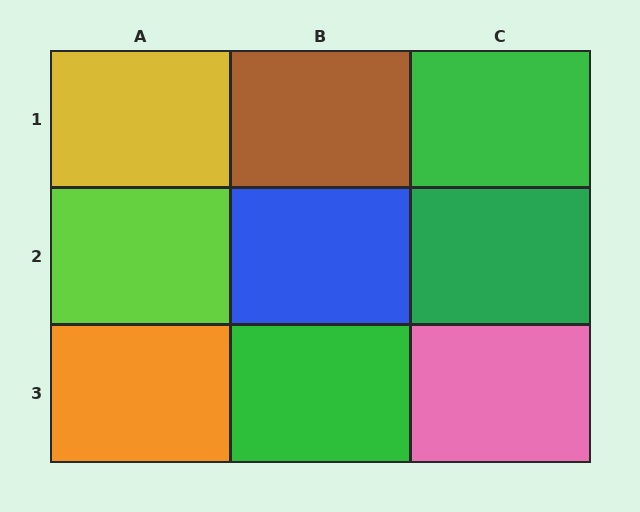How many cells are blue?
1 cell is blue.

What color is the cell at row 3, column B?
Green.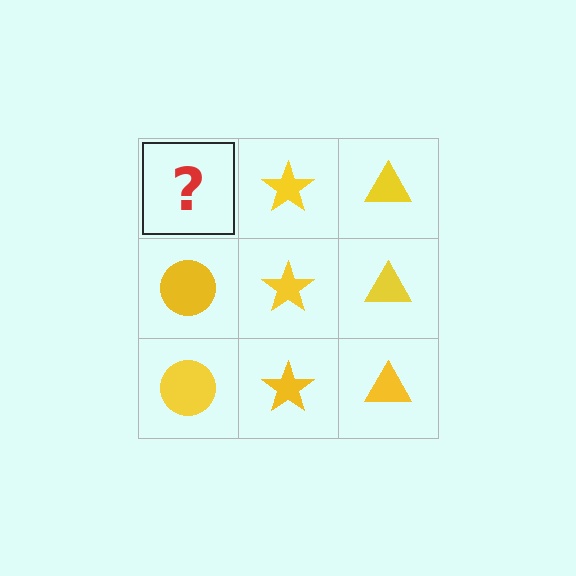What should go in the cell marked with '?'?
The missing cell should contain a yellow circle.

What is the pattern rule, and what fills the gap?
The rule is that each column has a consistent shape. The gap should be filled with a yellow circle.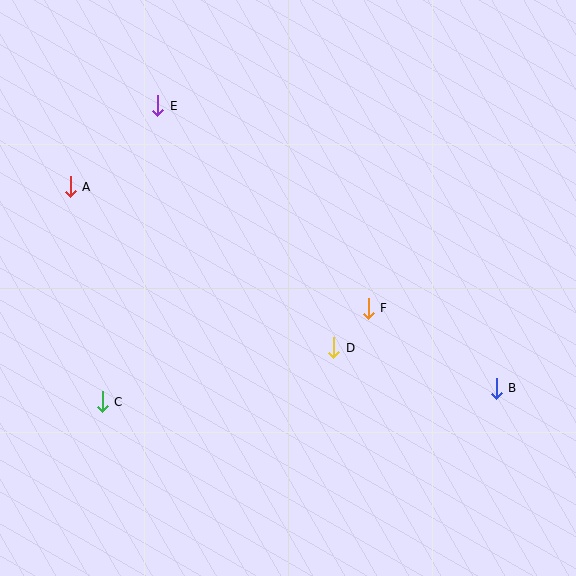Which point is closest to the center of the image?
Point D at (334, 348) is closest to the center.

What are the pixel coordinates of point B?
Point B is at (496, 388).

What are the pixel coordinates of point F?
Point F is at (368, 308).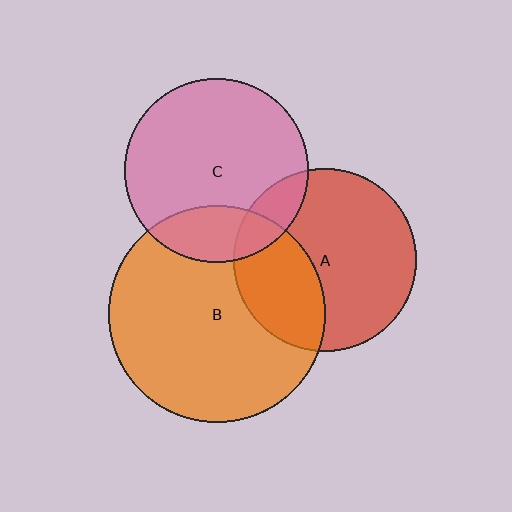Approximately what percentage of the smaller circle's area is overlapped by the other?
Approximately 15%.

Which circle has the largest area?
Circle B (orange).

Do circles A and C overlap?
Yes.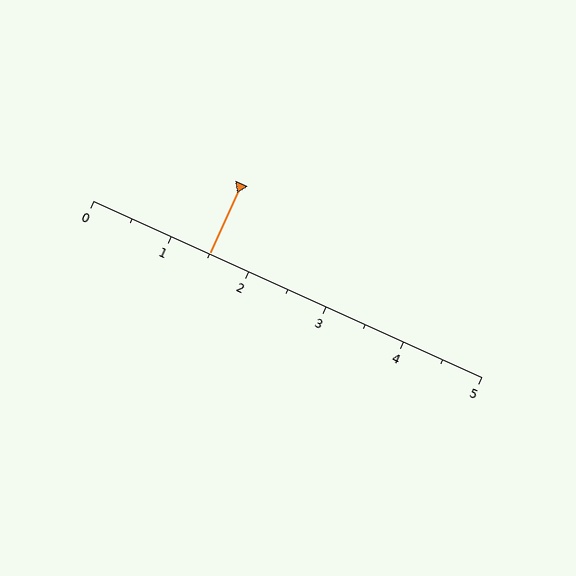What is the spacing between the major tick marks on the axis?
The major ticks are spaced 1 apart.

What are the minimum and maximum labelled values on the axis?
The axis runs from 0 to 5.